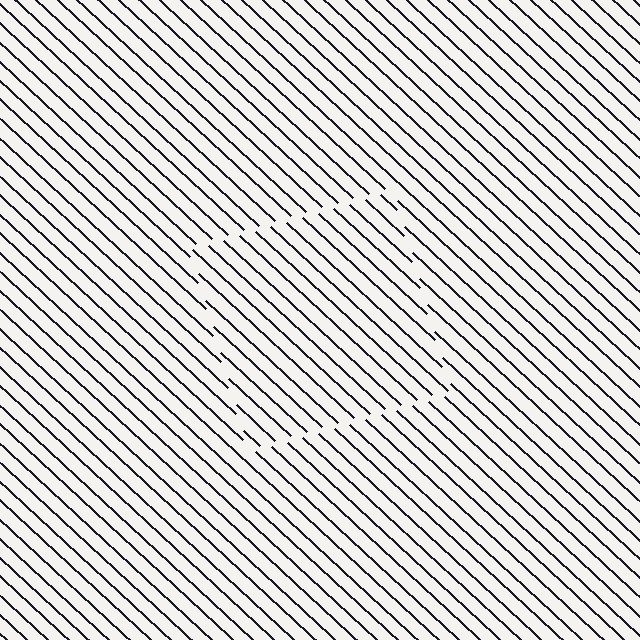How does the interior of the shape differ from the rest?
The interior of the shape contains the same grating, shifted by half a period — the contour is defined by the phase discontinuity where line-ends from the inner and outer gratings abut.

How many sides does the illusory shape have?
4 sides — the line-ends trace a square.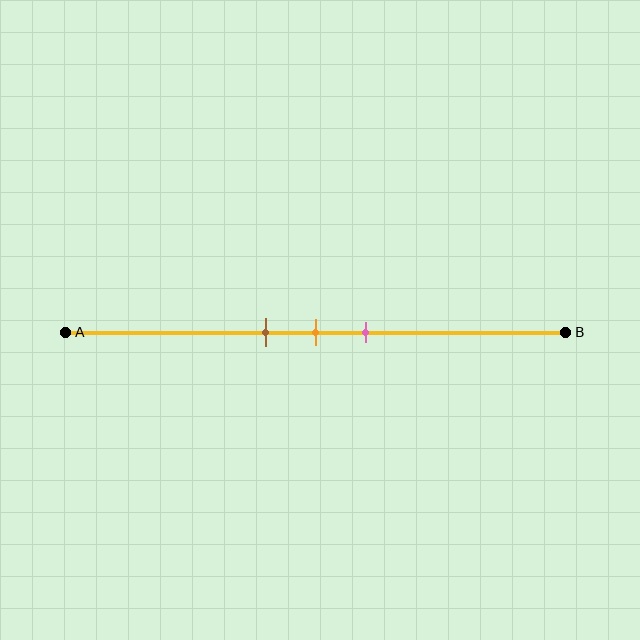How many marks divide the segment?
There are 3 marks dividing the segment.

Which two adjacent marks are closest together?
The brown and orange marks are the closest adjacent pair.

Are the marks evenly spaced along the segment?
Yes, the marks are approximately evenly spaced.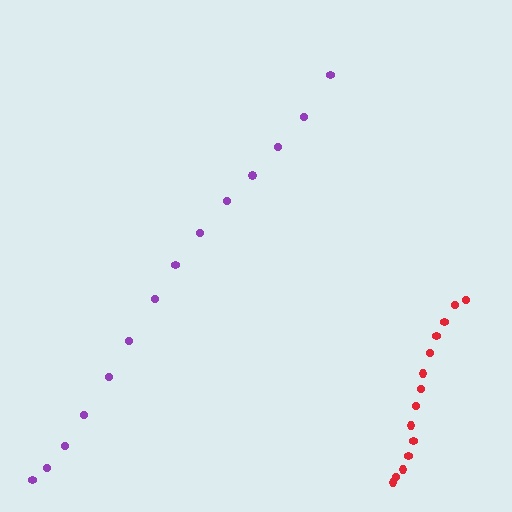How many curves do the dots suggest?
There are 2 distinct paths.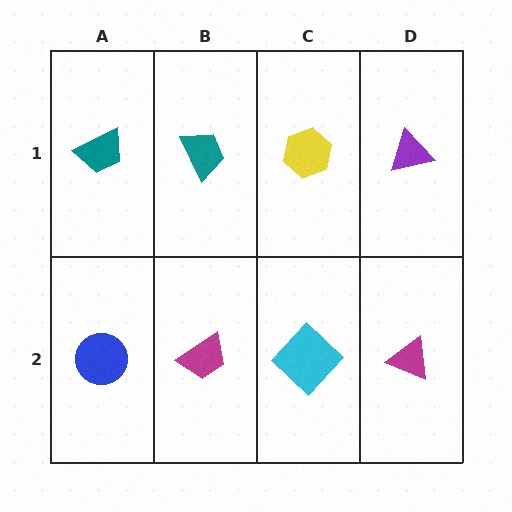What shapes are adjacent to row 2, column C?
A yellow hexagon (row 1, column C), a magenta trapezoid (row 2, column B), a magenta triangle (row 2, column D).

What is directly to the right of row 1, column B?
A yellow hexagon.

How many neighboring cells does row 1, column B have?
3.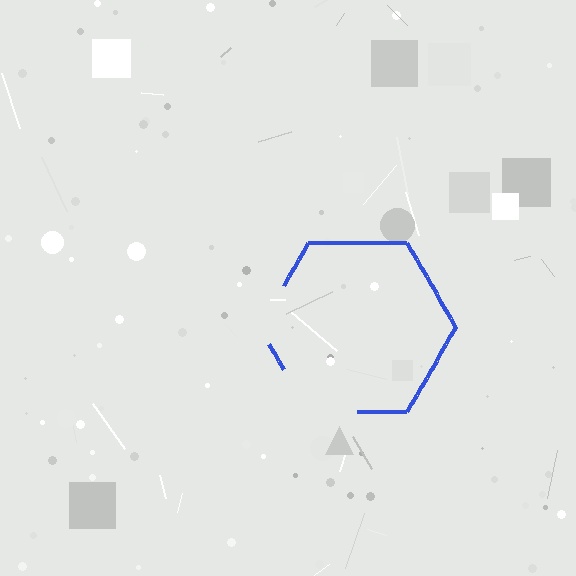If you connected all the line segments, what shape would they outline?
They would outline a hexagon.